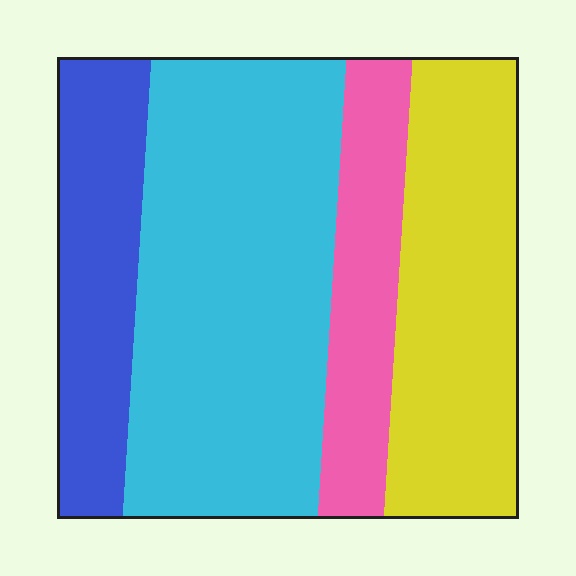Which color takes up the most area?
Cyan, at roughly 40%.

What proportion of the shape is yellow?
Yellow takes up between a quarter and a half of the shape.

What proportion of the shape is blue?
Blue covers around 15% of the shape.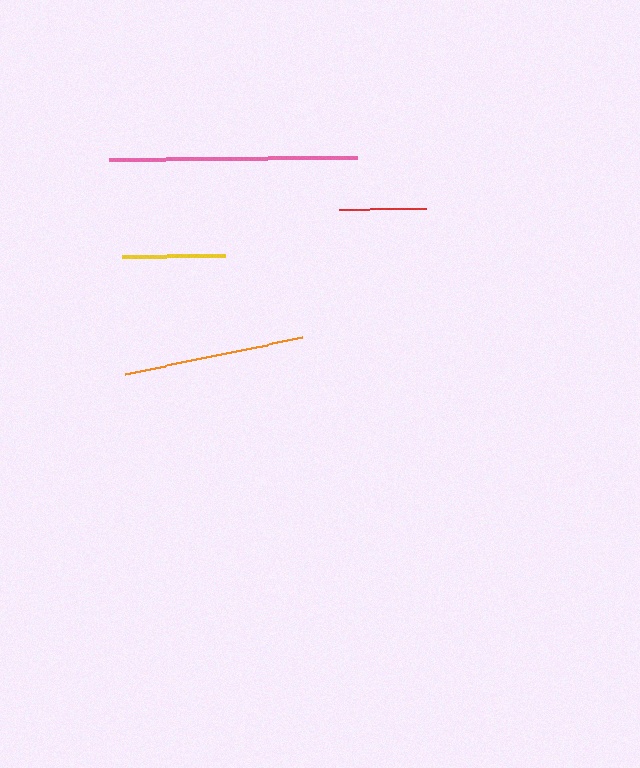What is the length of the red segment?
The red segment is approximately 87 pixels long.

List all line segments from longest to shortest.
From longest to shortest: pink, orange, yellow, red.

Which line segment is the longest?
The pink line is the longest at approximately 248 pixels.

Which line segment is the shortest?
The red line is the shortest at approximately 87 pixels.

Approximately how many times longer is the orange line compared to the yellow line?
The orange line is approximately 1.8 times the length of the yellow line.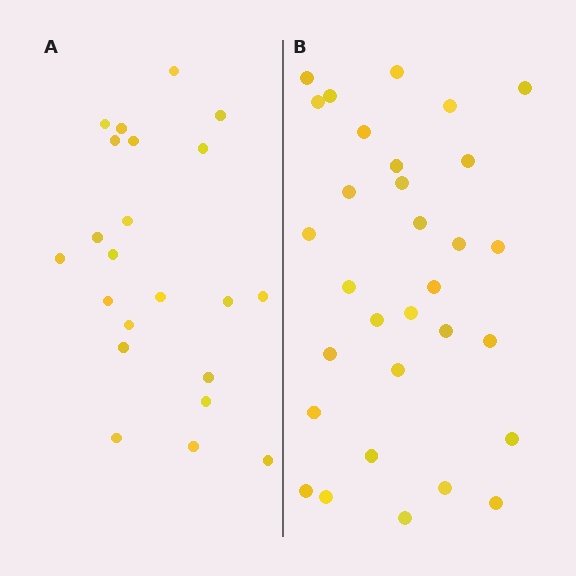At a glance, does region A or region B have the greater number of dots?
Region B (the right region) has more dots.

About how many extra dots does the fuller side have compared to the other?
Region B has roughly 8 or so more dots than region A.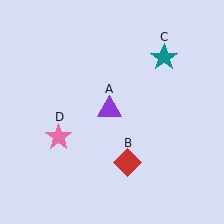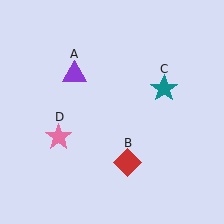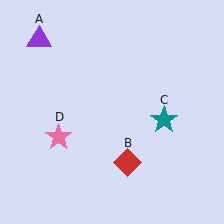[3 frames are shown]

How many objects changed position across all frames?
2 objects changed position: purple triangle (object A), teal star (object C).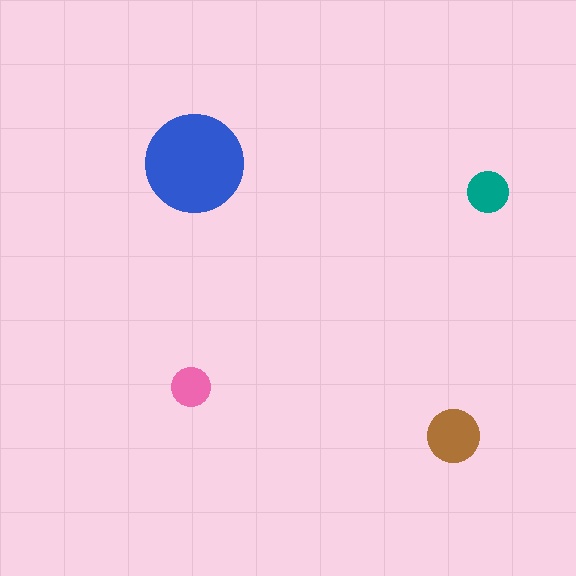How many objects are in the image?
There are 4 objects in the image.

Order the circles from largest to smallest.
the blue one, the brown one, the teal one, the pink one.